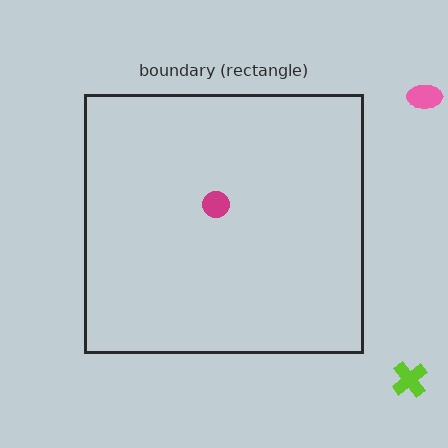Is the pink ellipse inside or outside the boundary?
Outside.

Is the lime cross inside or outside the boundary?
Outside.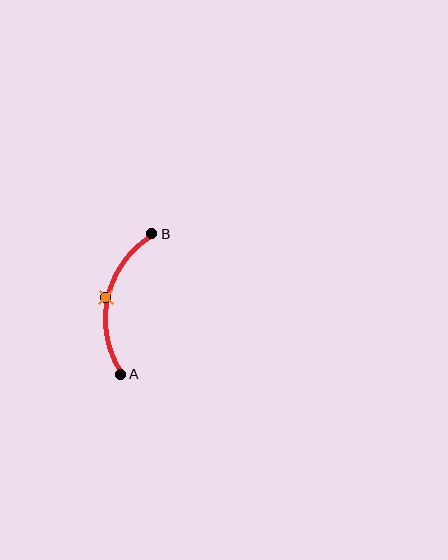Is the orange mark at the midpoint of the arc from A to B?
Yes. The orange mark lies on the arc at equal arc-length from both A and B — it is the arc midpoint.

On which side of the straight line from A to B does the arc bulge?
The arc bulges to the left of the straight line connecting A and B.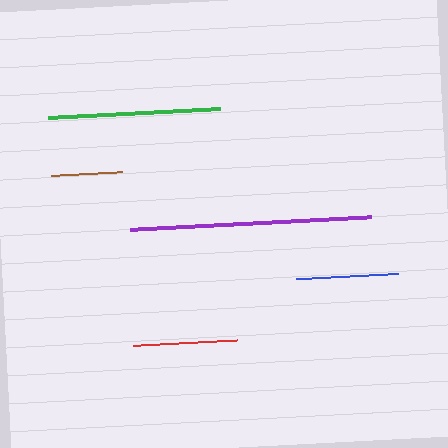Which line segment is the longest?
The purple line is the longest at approximately 242 pixels.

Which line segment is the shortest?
The brown line is the shortest at approximately 71 pixels.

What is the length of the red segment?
The red segment is approximately 104 pixels long.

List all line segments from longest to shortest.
From longest to shortest: purple, green, red, blue, brown.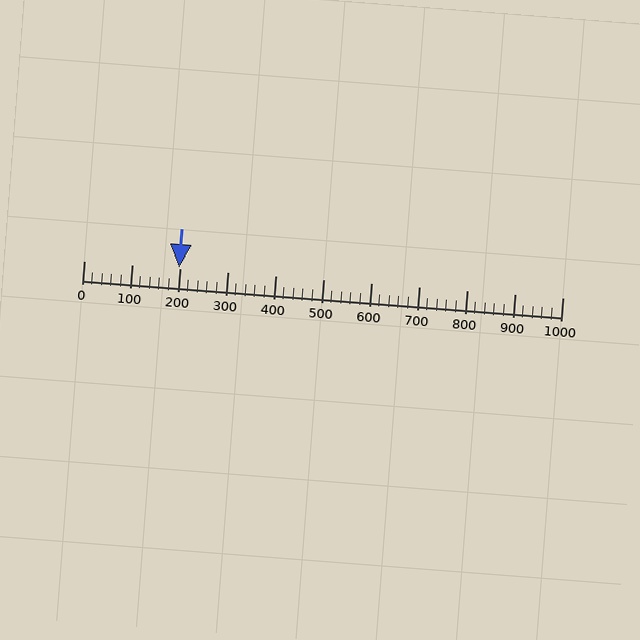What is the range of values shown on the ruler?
The ruler shows values from 0 to 1000.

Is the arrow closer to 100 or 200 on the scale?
The arrow is closer to 200.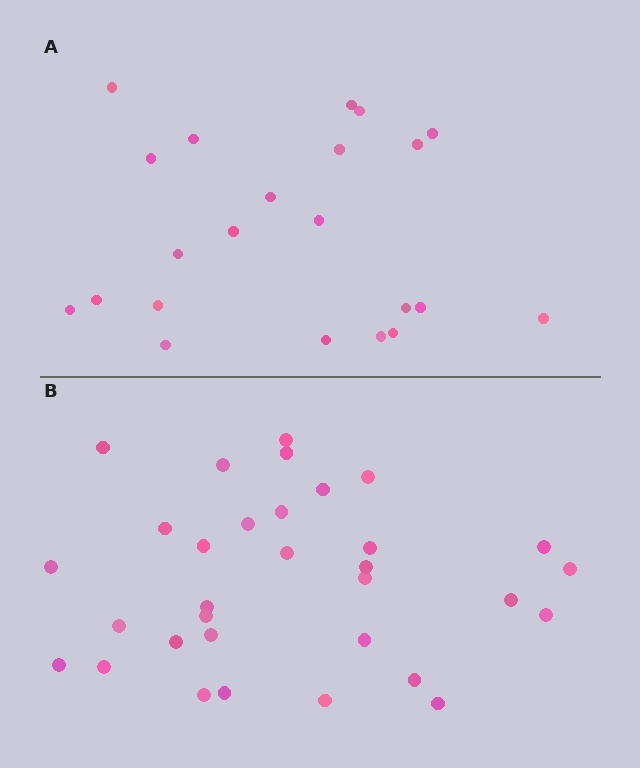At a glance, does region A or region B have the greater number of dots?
Region B (the bottom region) has more dots.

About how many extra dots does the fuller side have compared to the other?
Region B has roughly 10 or so more dots than region A.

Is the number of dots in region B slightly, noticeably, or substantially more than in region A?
Region B has substantially more. The ratio is roughly 1.5 to 1.